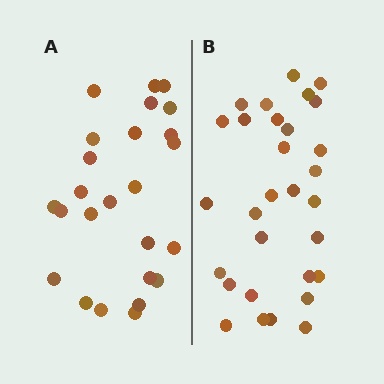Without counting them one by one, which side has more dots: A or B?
Region B (the right region) has more dots.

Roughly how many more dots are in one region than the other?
Region B has about 5 more dots than region A.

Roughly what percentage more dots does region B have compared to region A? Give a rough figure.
About 20% more.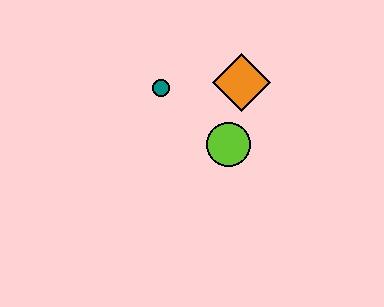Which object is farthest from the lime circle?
The teal circle is farthest from the lime circle.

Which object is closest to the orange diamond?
The lime circle is closest to the orange diamond.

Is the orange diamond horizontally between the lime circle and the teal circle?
No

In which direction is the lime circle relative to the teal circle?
The lime circle is to the right of the teal circle.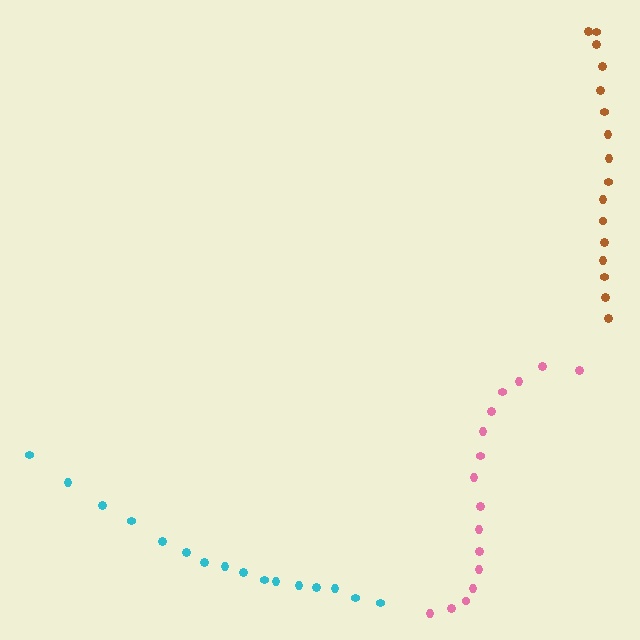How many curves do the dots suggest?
There are 3 distinct paths.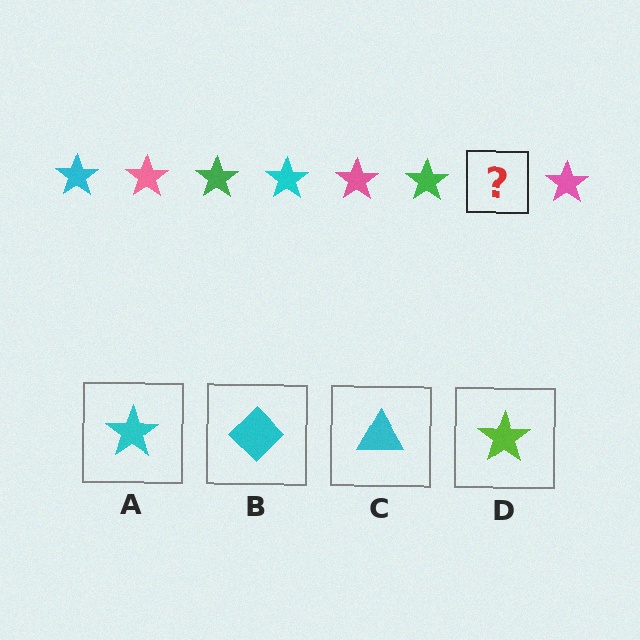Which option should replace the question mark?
Option A.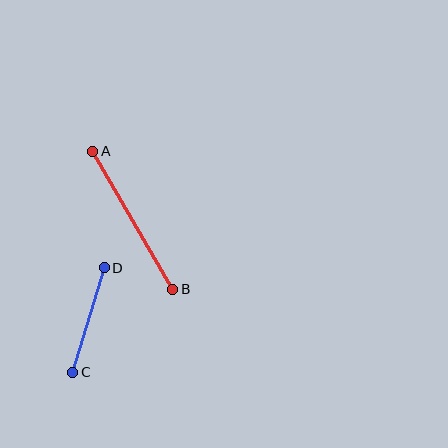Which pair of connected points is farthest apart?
Points A and B are farthest apart.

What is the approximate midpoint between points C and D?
The midpoint is at approximately (89, 320) pixels.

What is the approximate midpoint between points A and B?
The midpoint is at approximately (133, 220) pixels.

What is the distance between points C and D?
The distance is approximately 109 pixels.